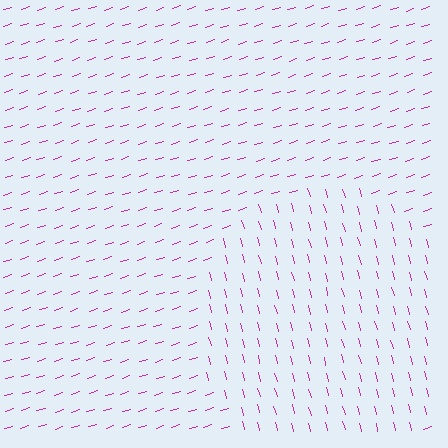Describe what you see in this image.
The image is filled with small magenta line segments. A circle region in the image has lines oriented differently from the surrounding lines, creating a visible texture boundary.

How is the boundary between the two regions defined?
The boundary is defined purely by a change in line orientation (approximately 87 degrees difference). All lines are the same color and thickness.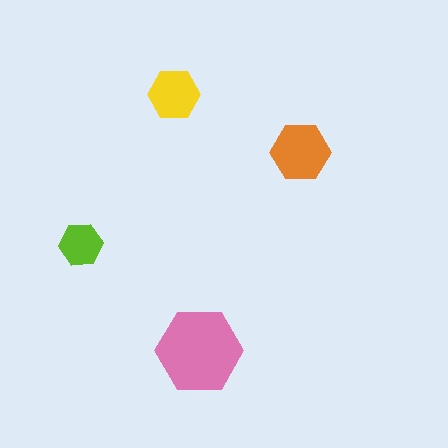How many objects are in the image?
There are 4 objects in the image.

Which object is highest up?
The yellow hexagon is topmost.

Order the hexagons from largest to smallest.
the pink one, the orange one, the yellow one, the lime one.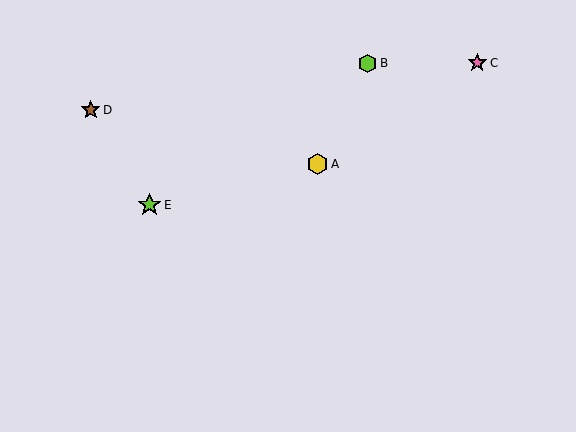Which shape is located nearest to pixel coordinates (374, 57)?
The lime hexagon (labeled B) at (367, 63) is nearest to that location.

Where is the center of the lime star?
The center of the lime star is at (150, 205).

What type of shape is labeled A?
Shape A is a yellow hexagon.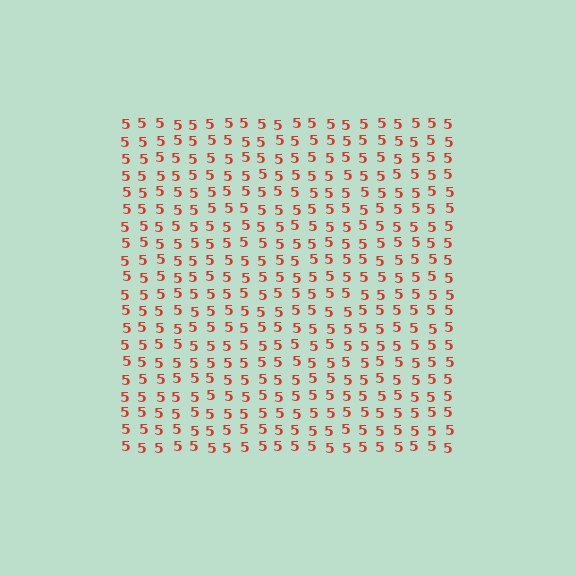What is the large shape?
The large shape is a square.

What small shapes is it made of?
It is made of small digit 5's.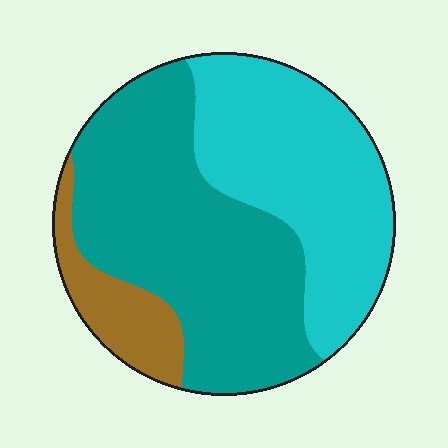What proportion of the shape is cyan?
Cyan covers about 40% of the shape.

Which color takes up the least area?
Brown, at roughly 10%.